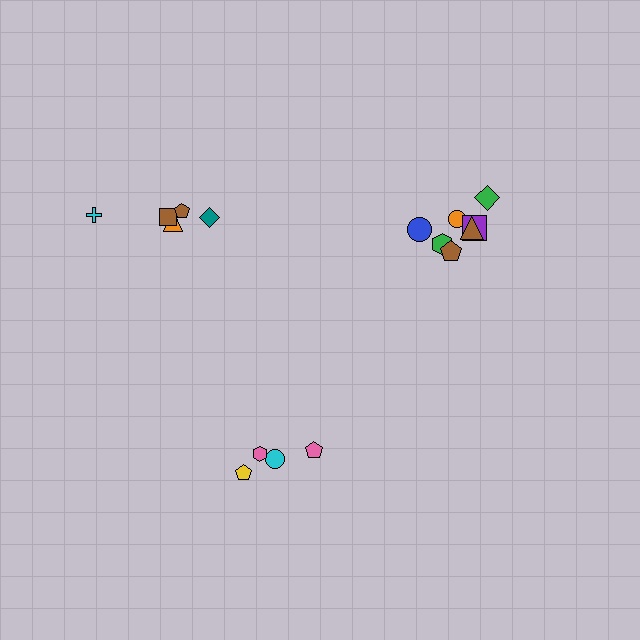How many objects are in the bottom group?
There are 4 objects.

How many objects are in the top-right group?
There are 7 objects.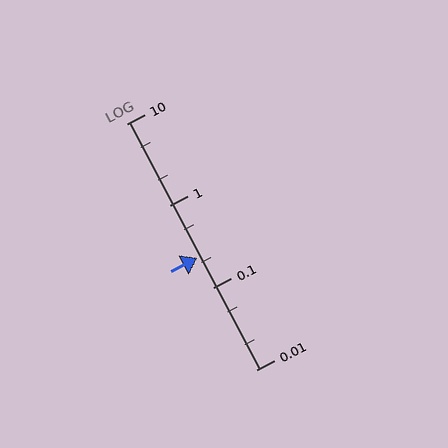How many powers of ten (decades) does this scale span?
The scale spans 3 decades, from 0.01 to 10.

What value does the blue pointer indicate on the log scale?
The pointer indicates approximately 0.23.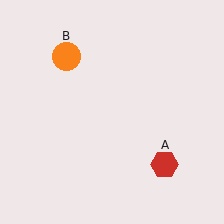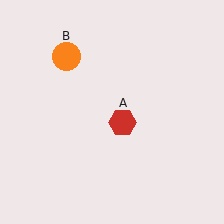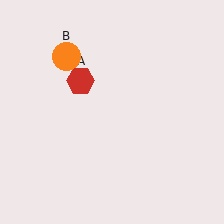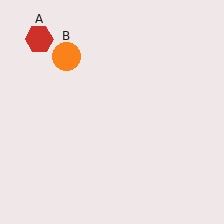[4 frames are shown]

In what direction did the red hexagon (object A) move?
The red hexagon (object A) moved up and to the left.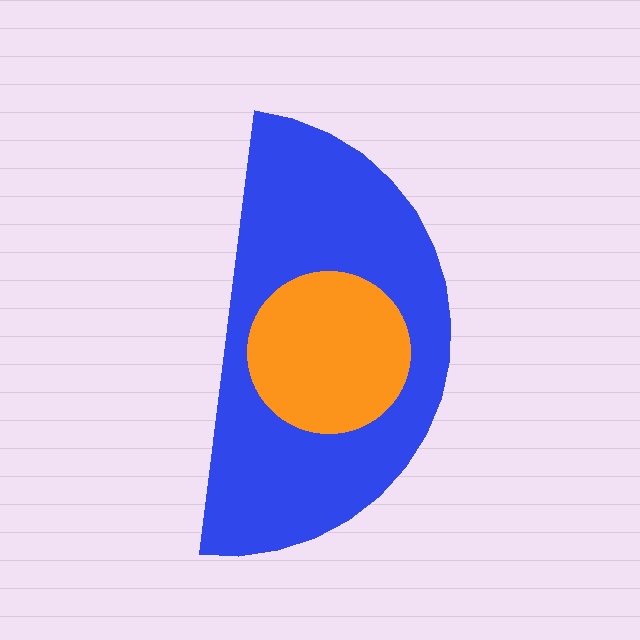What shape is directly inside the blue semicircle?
The orange circle.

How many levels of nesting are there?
2.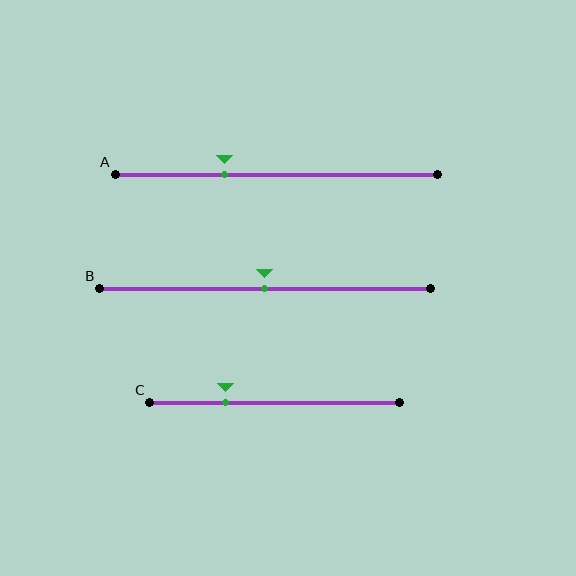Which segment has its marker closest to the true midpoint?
Segment B has its marker closest to the true midpoint.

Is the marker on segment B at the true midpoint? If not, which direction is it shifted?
Yes, the marker on segment B is at the true midpoint.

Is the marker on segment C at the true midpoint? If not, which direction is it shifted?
No, the marker on segment C is shifted to the left by about 20% of the segment length.